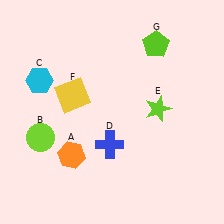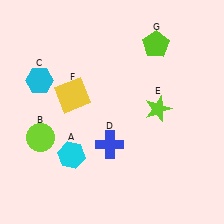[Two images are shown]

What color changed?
The hexagon (A) changed from orange in Image 1 to cyan in Image 2.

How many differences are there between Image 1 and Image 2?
There is 1 difference between the two images.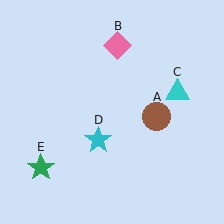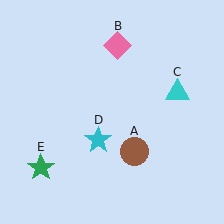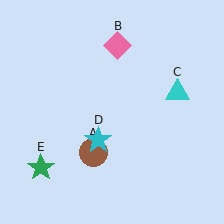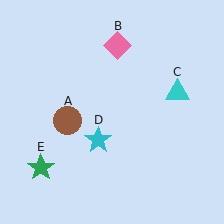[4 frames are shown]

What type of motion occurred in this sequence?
The brown circle (object A) rotated clockwise around the center of the scene.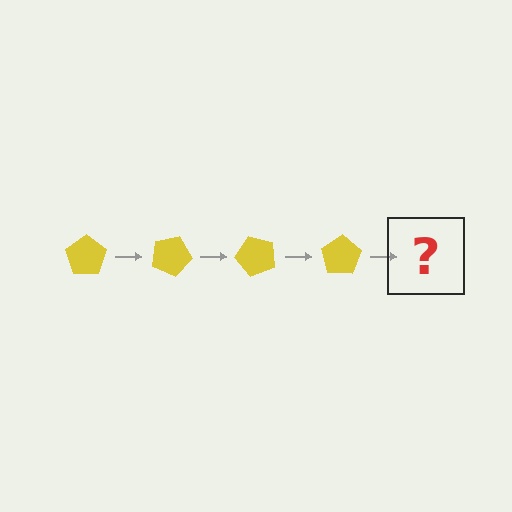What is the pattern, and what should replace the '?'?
The pattern is that the pentagon rotates 25 degrees each step. The '?' should be a yellow pentagon rotated 100 degrees.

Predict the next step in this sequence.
The next step is a yellow pentagon rotated 100 degrees.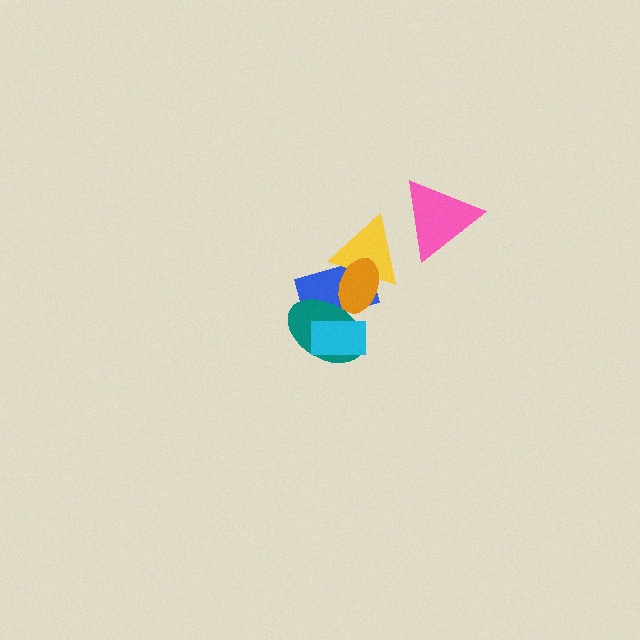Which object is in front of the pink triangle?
The yellow triangle is in front of the pink triangle.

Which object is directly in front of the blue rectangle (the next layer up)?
The yellow triangle is directly in front of the blue rectangle.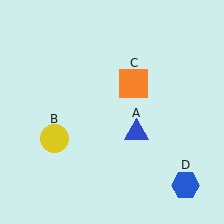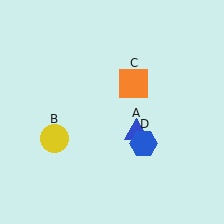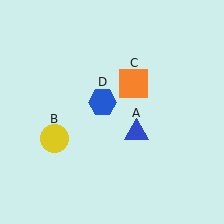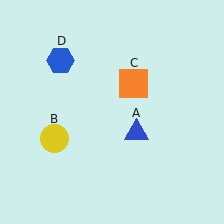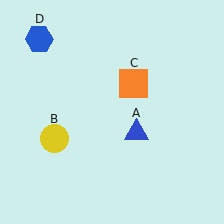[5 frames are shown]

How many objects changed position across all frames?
1 object changed position: blue hexagon (object D).